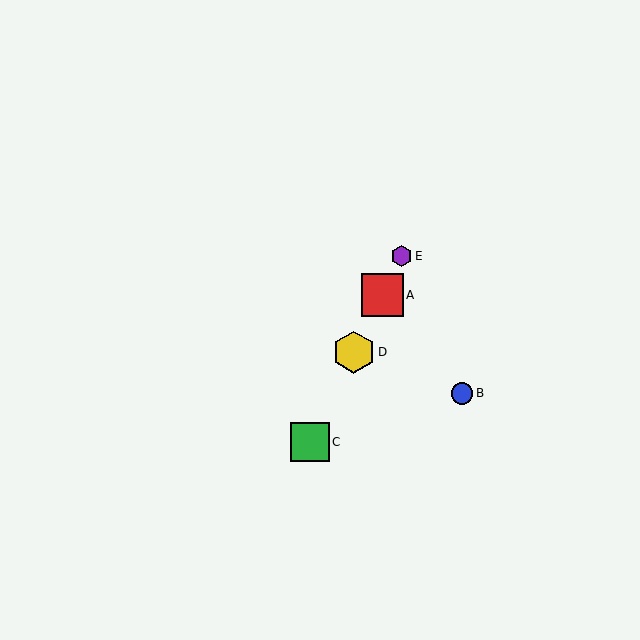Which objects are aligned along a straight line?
Objects A, C, D, E are aligned along a straight line.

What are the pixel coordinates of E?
Object E is at (401, 256).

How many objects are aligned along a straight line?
4 objects (A, C, D, E) are aligned along a straight line.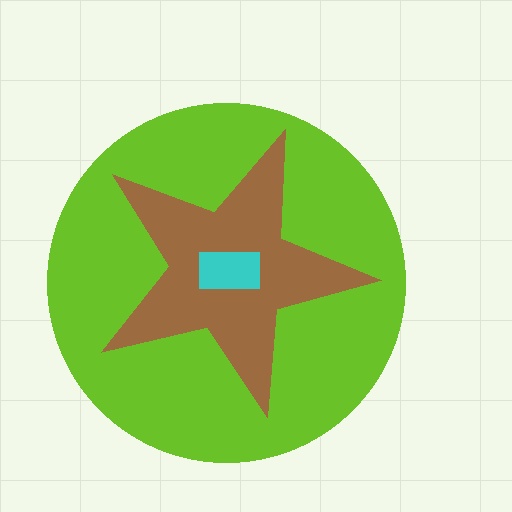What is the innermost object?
The cyan rectangle.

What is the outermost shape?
The lime circle.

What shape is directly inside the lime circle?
The brown star.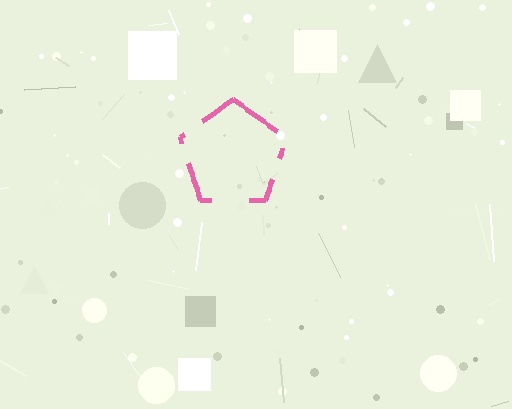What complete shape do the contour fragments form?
The contour fragments form a pentagon.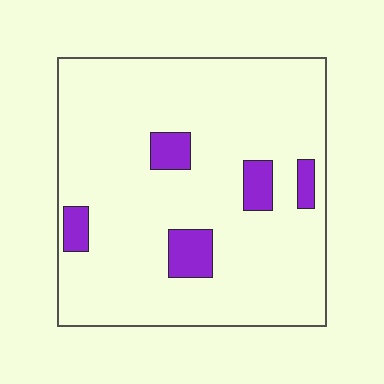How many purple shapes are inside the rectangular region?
5.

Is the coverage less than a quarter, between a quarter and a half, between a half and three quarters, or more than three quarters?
Less than a quarter.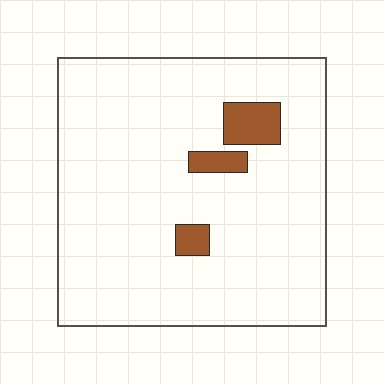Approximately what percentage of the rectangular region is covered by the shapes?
Approximately 5%.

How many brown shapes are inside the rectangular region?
3.